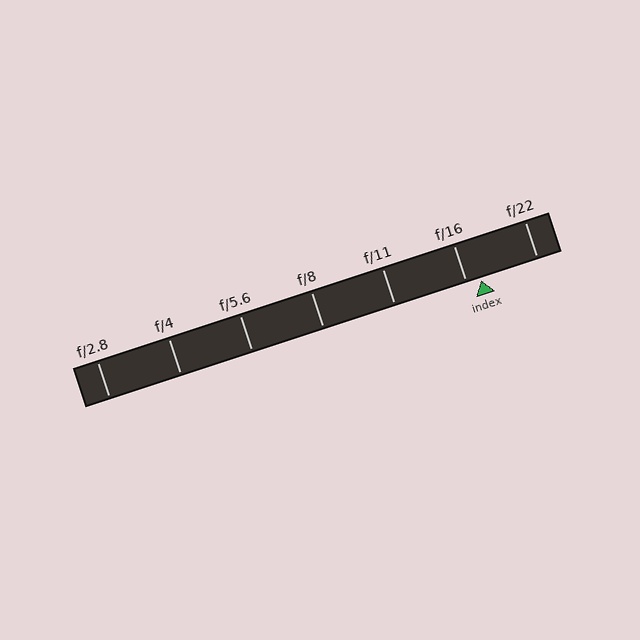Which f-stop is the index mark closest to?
The index mark is closest to f/16.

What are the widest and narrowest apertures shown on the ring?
The widest aperture shown is f/2.8 and the narrowest is f/22.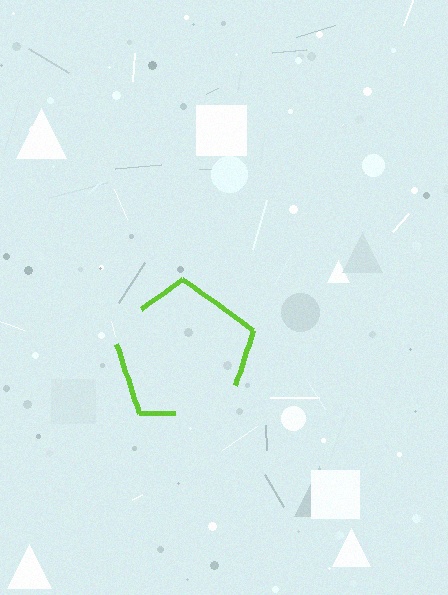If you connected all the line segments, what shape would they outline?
They would outline a pentagon.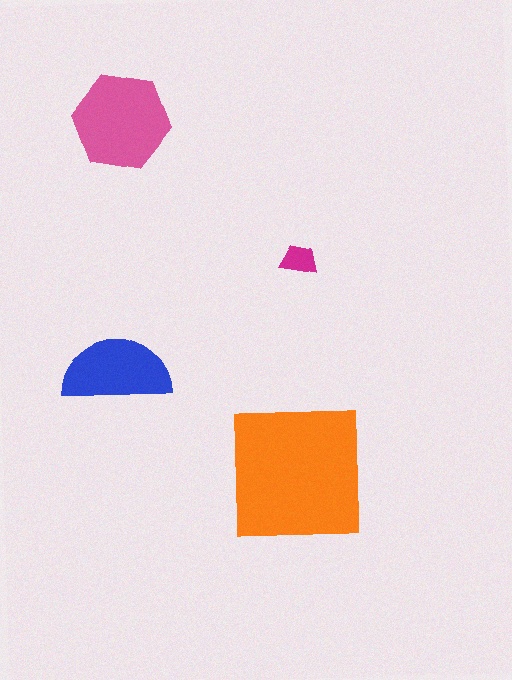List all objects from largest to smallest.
The orange square, the pink hexagon, the blue semicircle, the magenta trapezoid.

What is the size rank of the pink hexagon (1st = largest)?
2nd.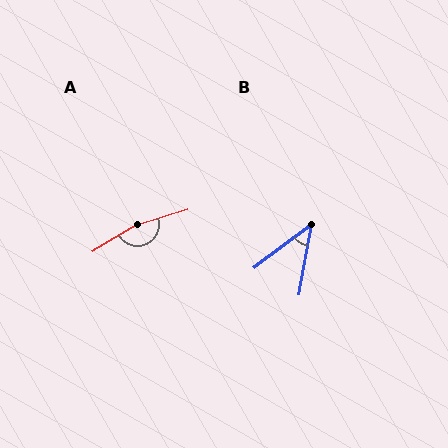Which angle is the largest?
A, at approximately 165 degrees.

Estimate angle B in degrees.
Approximately 43 degrees.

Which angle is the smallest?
B, at approximately 43 degrees.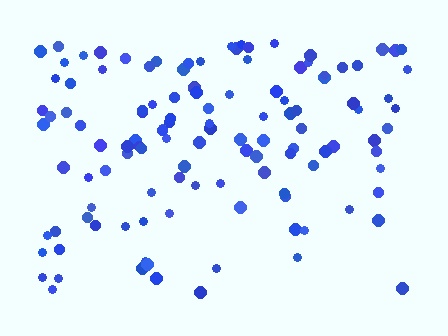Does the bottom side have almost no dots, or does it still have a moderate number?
Still a moderate number, just noticeably fewer than the top.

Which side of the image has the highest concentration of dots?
The top.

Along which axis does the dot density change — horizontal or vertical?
Vertical.